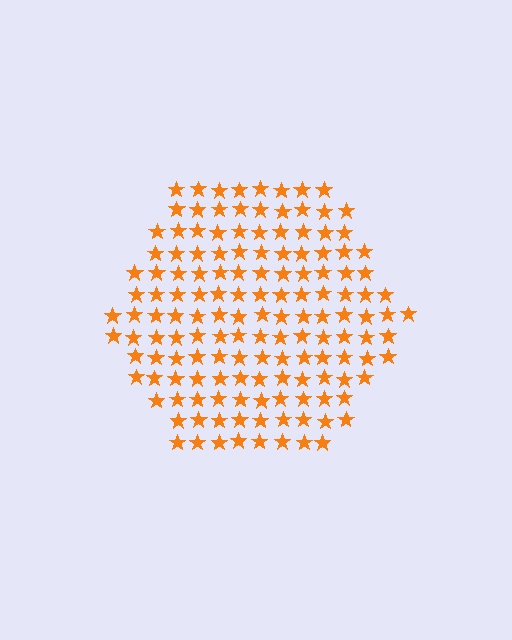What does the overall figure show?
The overall figure shows a hexagon.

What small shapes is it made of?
It is made of small stars.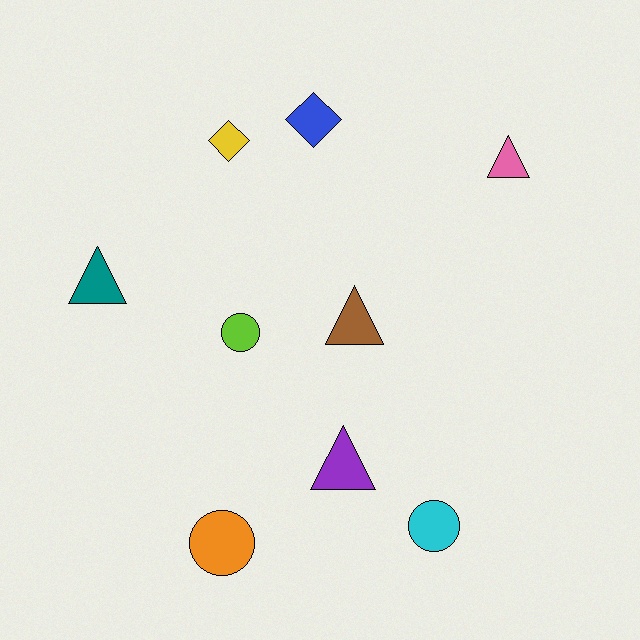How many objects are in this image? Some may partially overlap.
There are 9 objects.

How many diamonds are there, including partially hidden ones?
There are 2 diamonds.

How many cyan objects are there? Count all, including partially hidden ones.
There is 1 cyan object.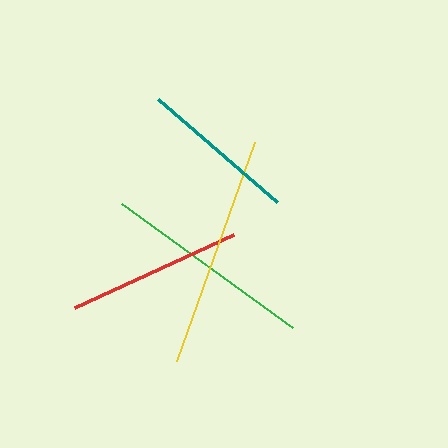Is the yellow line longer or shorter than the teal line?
The yellow line is longer than the teal line.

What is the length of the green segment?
The green segment is approximately 211 pixels long.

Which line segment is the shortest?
The teal line is the shortest at approximately 157 pixels.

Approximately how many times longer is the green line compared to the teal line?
The green line is approximately 1.3 times the length of the teal line.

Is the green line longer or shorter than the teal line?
The green line is longer than the teal line.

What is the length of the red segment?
The red segment is approximately 174 pixels long.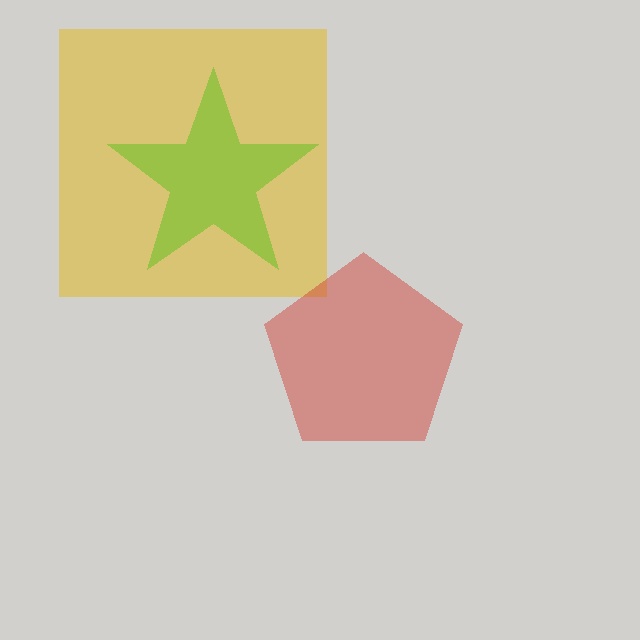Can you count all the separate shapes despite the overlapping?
Yes, there are 3 separate shapes.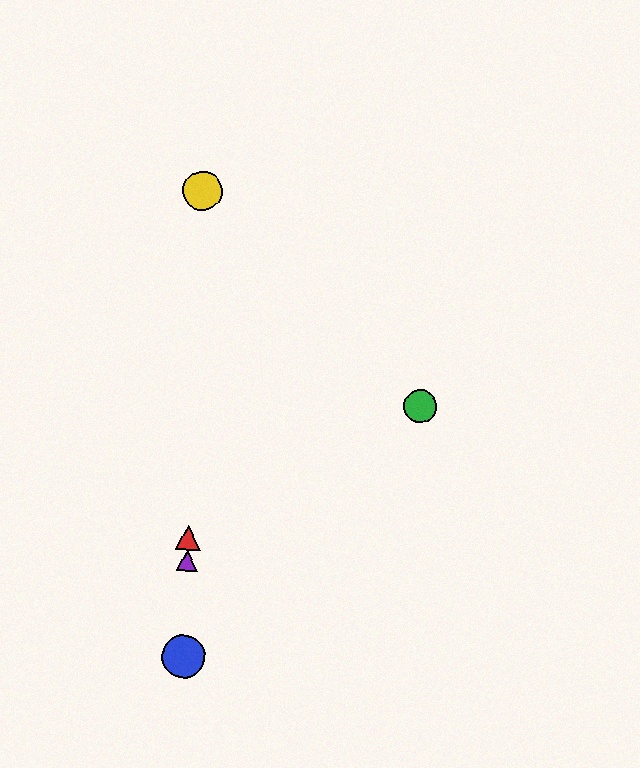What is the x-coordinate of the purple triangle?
The purple triangle is at x≈187.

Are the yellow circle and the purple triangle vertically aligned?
Yes, both are at x≈203.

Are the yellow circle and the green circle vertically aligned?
No, the yellow circle is at x≈203 and the green circle is at x≈420.